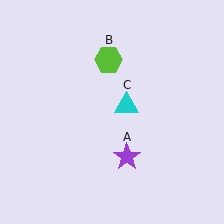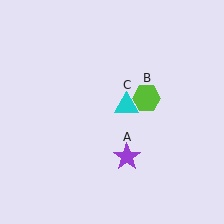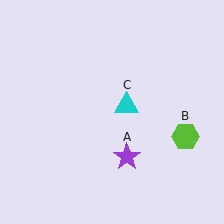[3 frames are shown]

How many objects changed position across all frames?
1 object changed position: lime hexagon (object B).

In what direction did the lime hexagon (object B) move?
The lime hexagon (object B) moved down and to the right.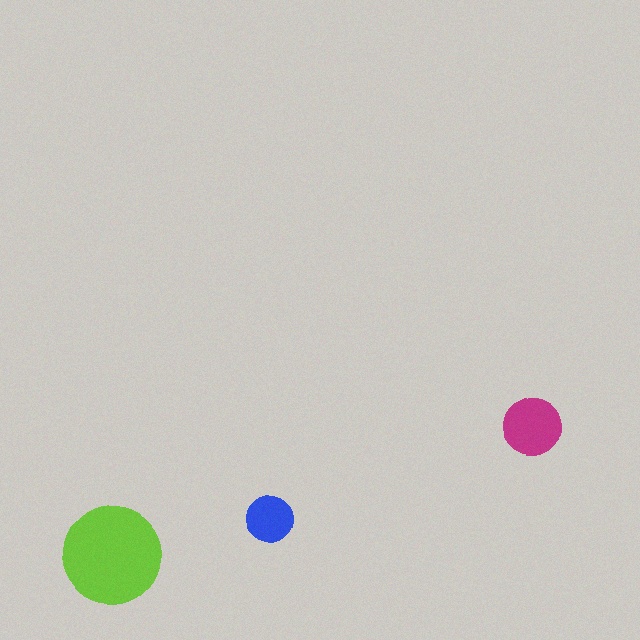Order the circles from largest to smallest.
the lime one, the magenta one, the blue one.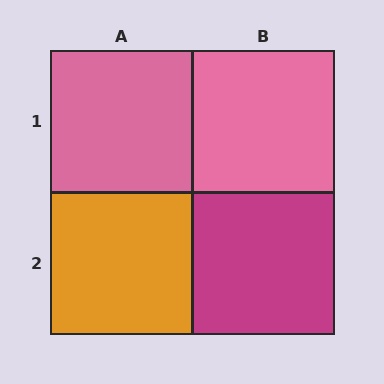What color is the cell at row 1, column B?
Pink.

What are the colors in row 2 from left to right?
Orange, magenta.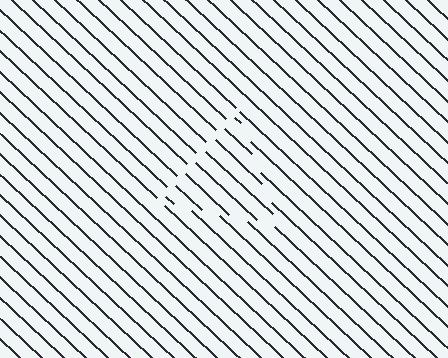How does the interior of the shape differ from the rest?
The interior of the shape contains the same grating, shifted by half a period — the contour is defined by the phase discontinuity where line-ends from the inner and outer gratings abut.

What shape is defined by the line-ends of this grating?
An illusory triangle. The interior of the shape contains the same grating, shifted by half a period — the contour is defined by the phase discontinuity where line-ends from the inner and outer gratings abut.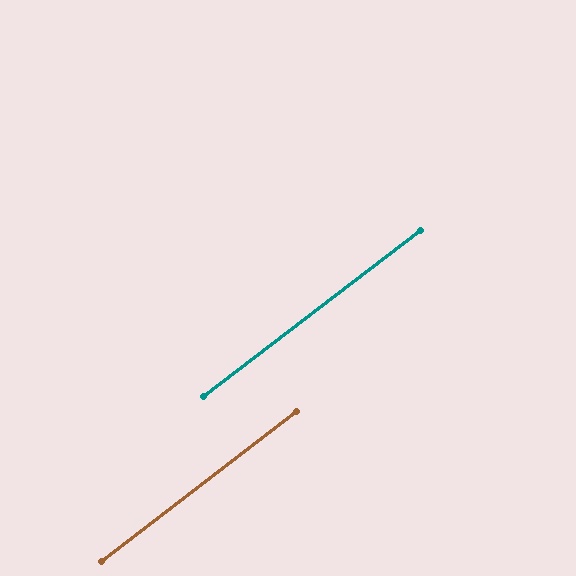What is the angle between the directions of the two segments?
Approximately 0 degrees.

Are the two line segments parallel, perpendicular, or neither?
Parallel — their directions differ by only 0.2°.